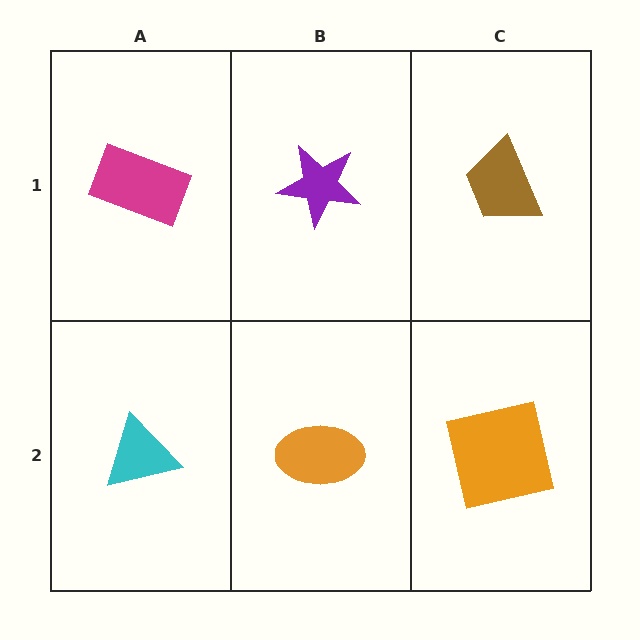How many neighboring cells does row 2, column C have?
2.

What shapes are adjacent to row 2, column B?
A purple star (row 1, column B), a cyan triangle (row 2, column A), an orange square (row 2, column C).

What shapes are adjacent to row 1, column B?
An orange ellipse (row 2, column B), a magenta rectangle (row 1, column A), a brown trapezoid (row 1, column C).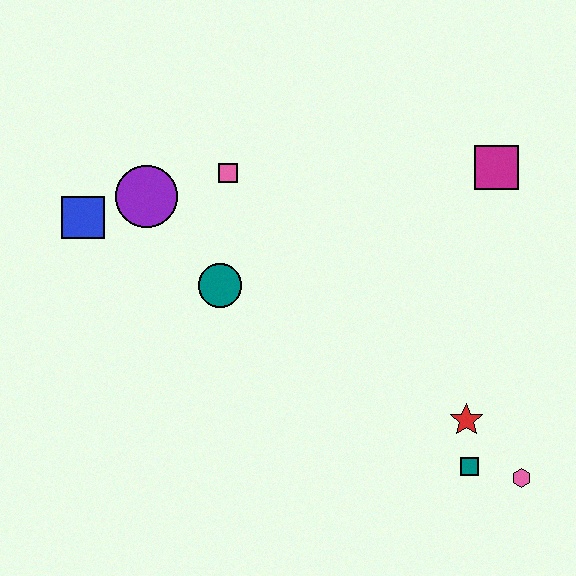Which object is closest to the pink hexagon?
The teal square is closest to the pink hexagon.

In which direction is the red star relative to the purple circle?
The red star is to the right of the purple circle.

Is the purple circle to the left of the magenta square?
Yes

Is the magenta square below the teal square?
No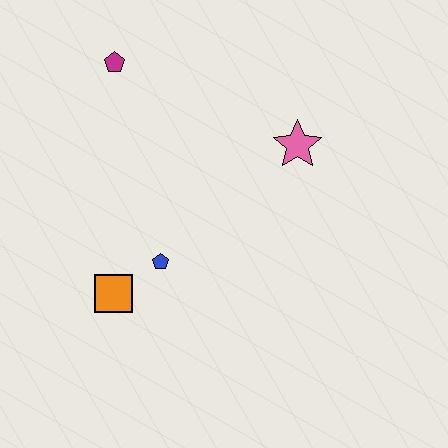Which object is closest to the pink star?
The blue pentagon is closest to the pink star.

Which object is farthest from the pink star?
The orange square is farthest from the pink star.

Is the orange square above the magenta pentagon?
No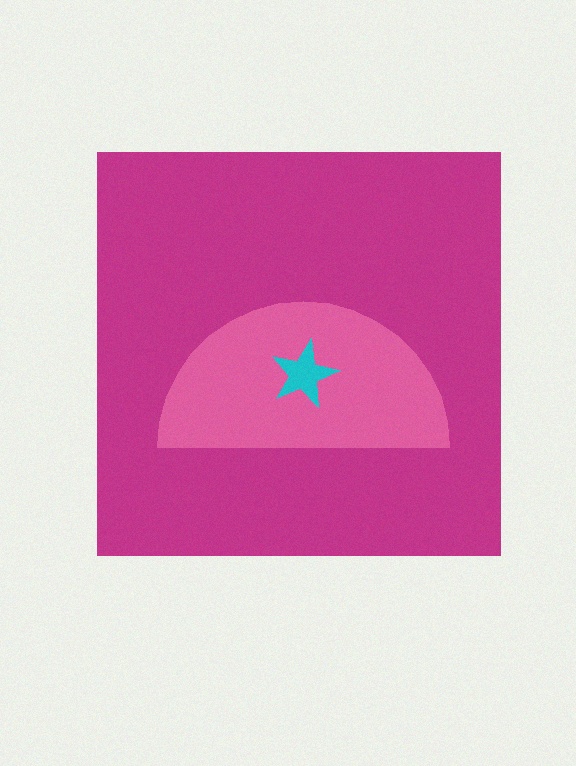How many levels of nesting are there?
3.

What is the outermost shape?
The magenta square.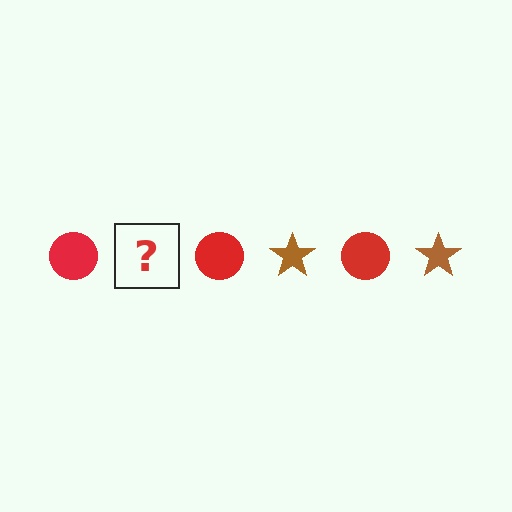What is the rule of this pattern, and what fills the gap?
The rule is that the pattern alternates between red circle and brown star. The gap should be filled with a brown star.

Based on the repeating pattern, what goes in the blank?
The blank should be a brown star.